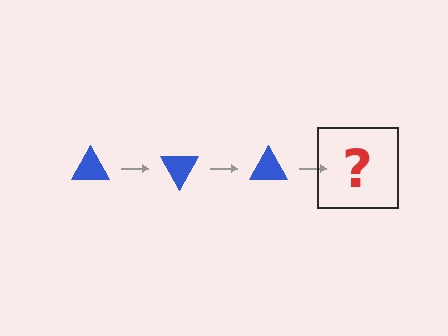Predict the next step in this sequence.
The next step is a blue triangle rotated 180 degrees.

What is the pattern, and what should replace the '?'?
The pattern is that the triangle rotates 60 degrees each step. The '?' should be a blue triangle rotated 180 degrees.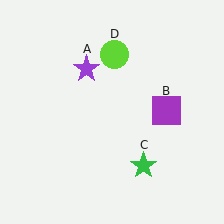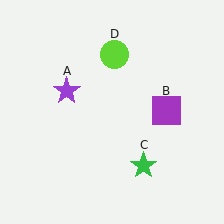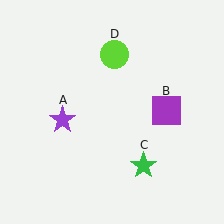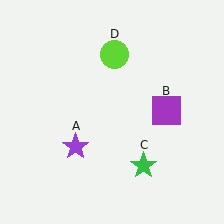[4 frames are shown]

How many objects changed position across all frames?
1 object changed position: purple star (object A).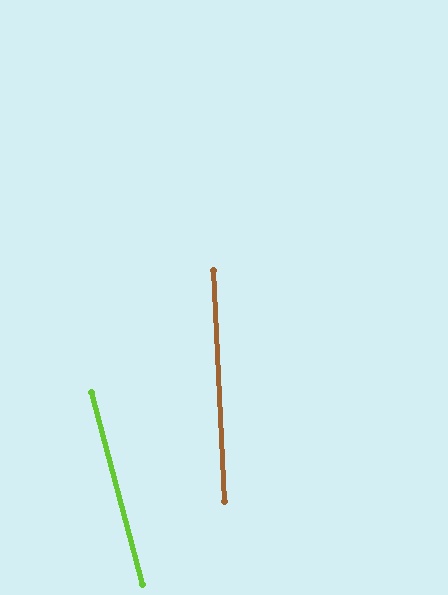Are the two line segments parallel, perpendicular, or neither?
Neither parallel nor perpendicular — they differ by about 12°.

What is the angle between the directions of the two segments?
Approximately 12 degrees.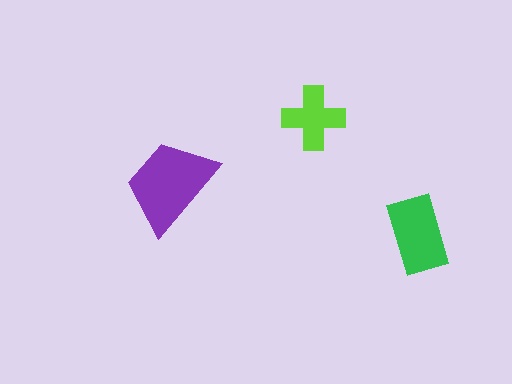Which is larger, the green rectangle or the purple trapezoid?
The purple trapezoid.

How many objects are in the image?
There are 3 objects in the image.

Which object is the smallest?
The lime cross.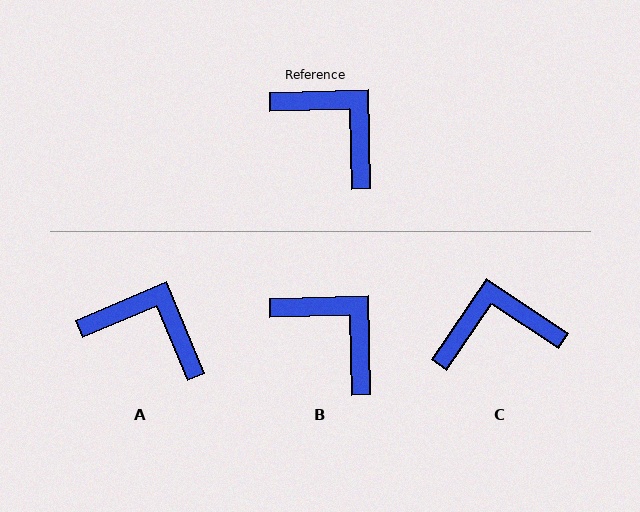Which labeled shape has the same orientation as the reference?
B.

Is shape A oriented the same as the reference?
No, it is off by about 21 degrees.